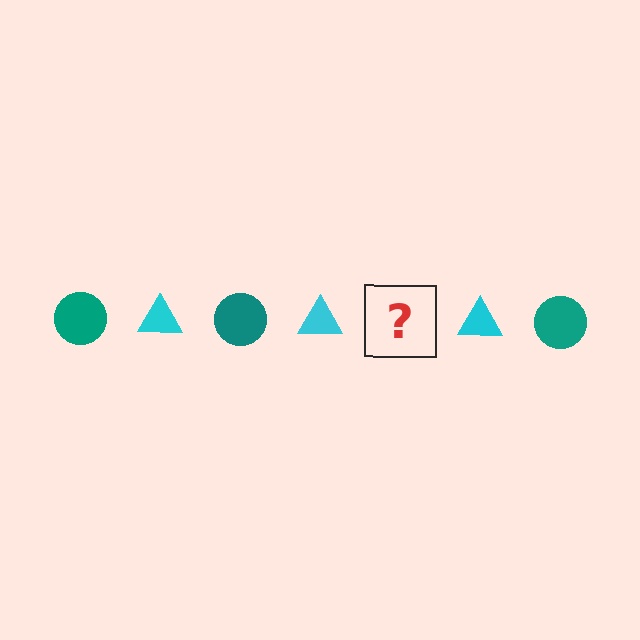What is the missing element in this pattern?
The missing element is a teal circle.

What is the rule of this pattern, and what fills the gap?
The rule is that the pattern alternates between teal circle and cyan triangle. The gap should be filled with a teal circle.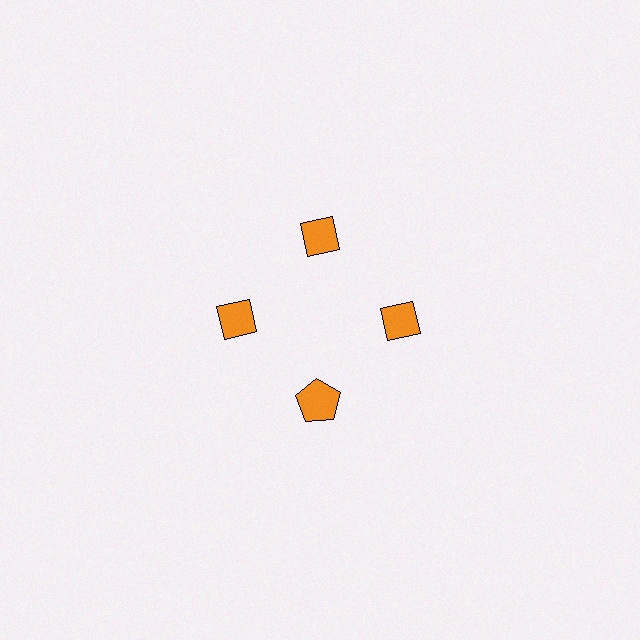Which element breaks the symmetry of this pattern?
The orange pentagon at roughly the 6 o'clock position breaks the symmetry. All other shapes are orange diamonds.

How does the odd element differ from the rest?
It has a different shape: pentagon instead of diamond.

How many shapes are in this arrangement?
There are 4 shapes arranged in a ring pattern.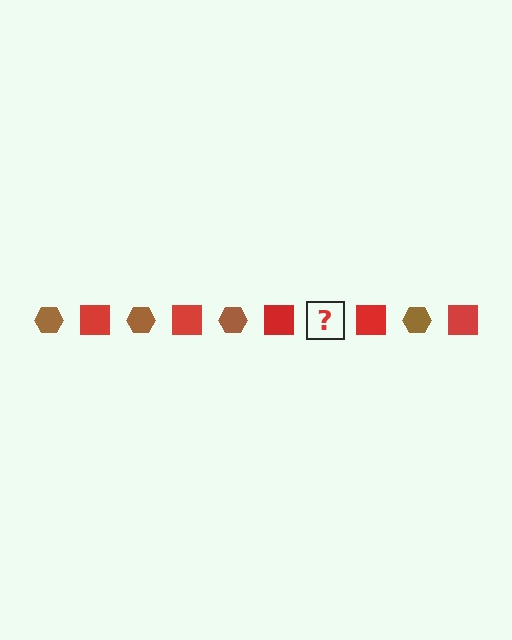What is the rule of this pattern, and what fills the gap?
The rule is that the pattern alternates between brown hexagon and red square. The gap should be filled with a brown hexagon.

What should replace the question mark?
The question mark should be replaced with a brown hexagon.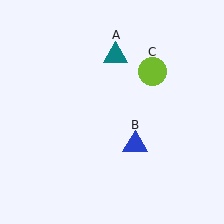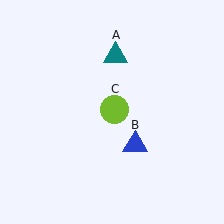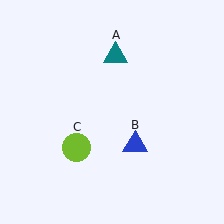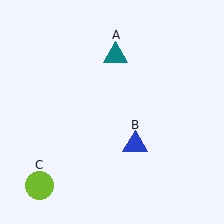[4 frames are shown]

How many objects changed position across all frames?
1 object changed position: lime circle (object C).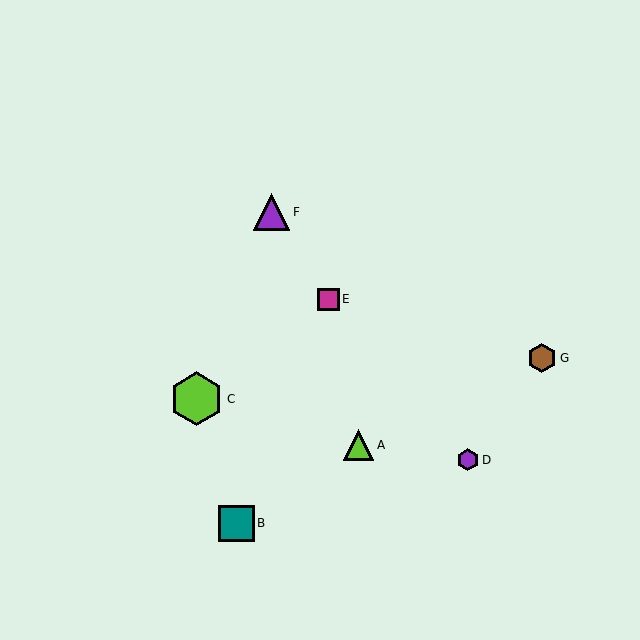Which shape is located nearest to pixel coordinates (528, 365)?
The brown hexagon (labeled G) at (542, 358) is nearest to that location.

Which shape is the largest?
The lime hexagon (labeled C) is the largest.